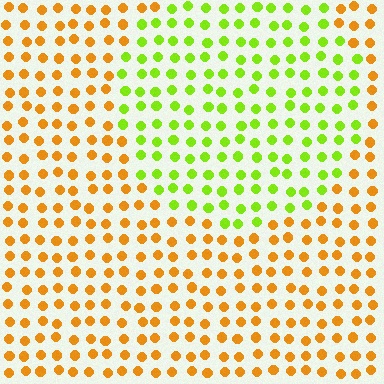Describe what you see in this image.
The image is filled with small orange elements in a uniform arrangement. A circle-shaped region is visible where the elements are tinted to a slightly different hue, forming a subtle color boundary.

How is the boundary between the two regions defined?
The boundary is defined purely by a slight shift in hue (about 55 degrees). Spacing, size, and orientation are identical on both sides.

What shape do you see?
I see a circle.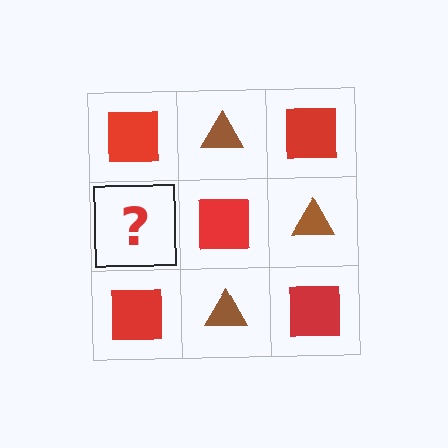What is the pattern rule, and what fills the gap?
The rule is that it alternates red square and brown triangle in a checkerboard pattern. The gap should be filled with a brown triangle.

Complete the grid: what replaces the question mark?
The question mark should be replaced with a brown triangle.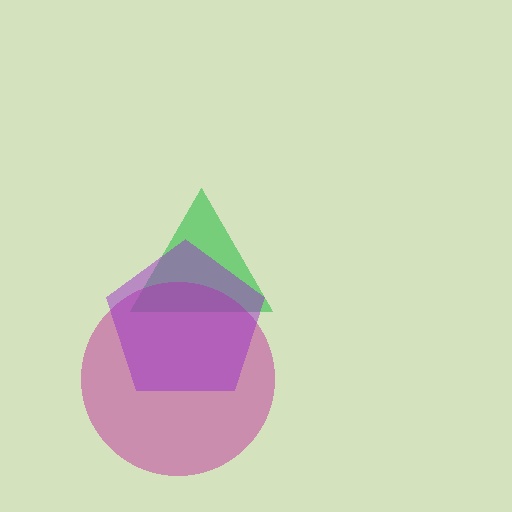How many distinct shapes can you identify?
There are 3 distinct shapes: a green triangle, a magenta circle, a purple pentagon.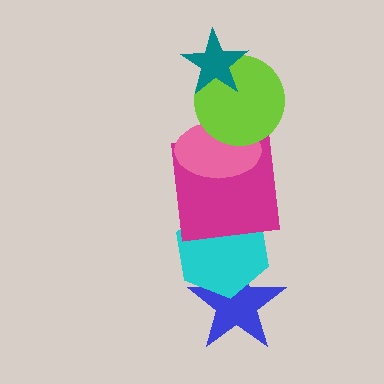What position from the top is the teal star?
The teal star is 1st from the top.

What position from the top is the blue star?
The blue star is 6th from the top.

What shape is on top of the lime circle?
The teal star is on top of the lime circle.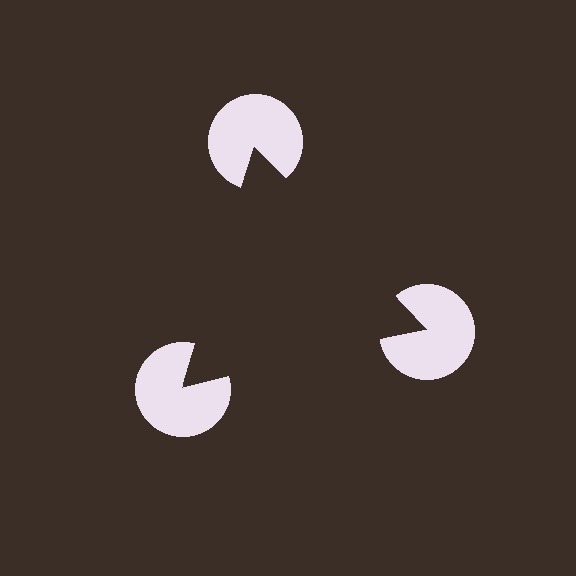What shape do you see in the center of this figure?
An illusory triangle — its edges are inferred from the aligned wedge cuts in the pac-man discs, not physically drawn.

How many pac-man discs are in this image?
There are 3 — one at each vertex of the illusory triangle.